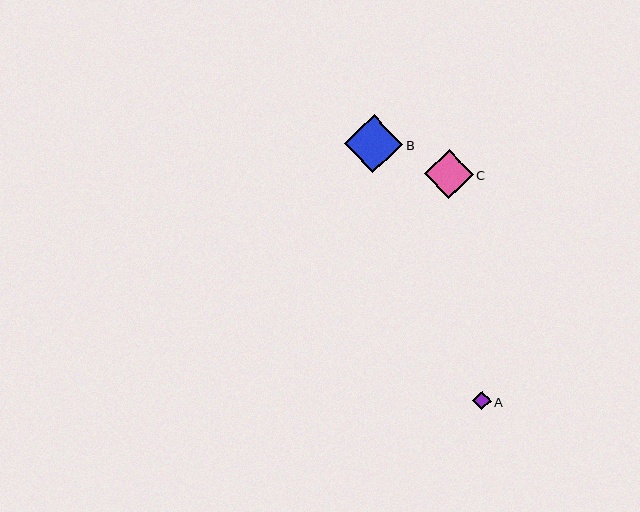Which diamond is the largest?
Diamond B is the largest with a size of approximately 58 pixels.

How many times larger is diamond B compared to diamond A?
Diamond B is approximately 3.1 times the size of diamond A.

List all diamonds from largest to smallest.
From largest to smallest: B, C, A.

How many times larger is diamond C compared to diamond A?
Diamond C is approximately 2.6 times the size of diamond A.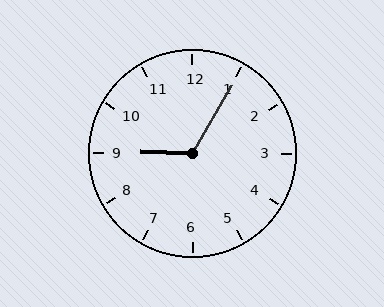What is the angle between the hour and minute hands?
Approximately 118 degrees.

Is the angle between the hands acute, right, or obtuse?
It is obtuse.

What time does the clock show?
9:05.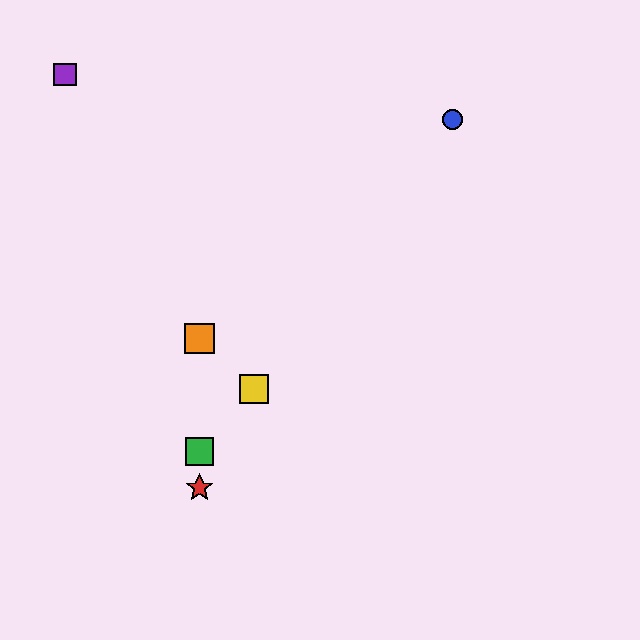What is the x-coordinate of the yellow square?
The yellow square is at x≈254.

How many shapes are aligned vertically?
3 shapes (the red star, the green square, the orange square) are aligned vertically.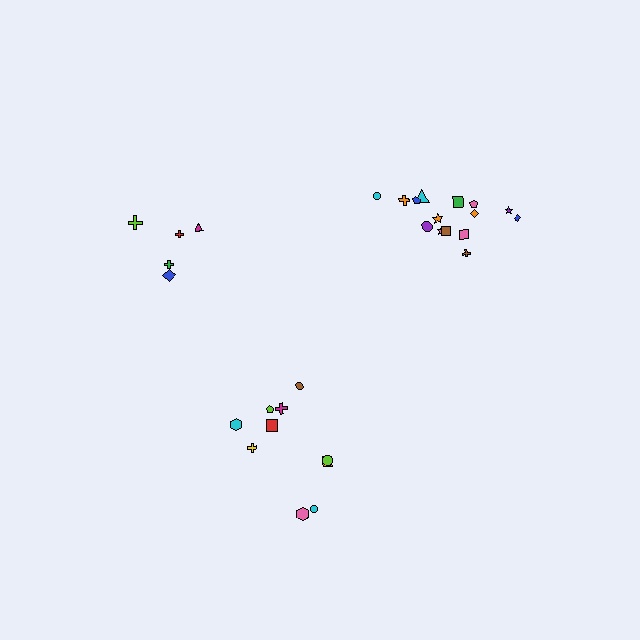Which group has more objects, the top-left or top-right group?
The top-right group.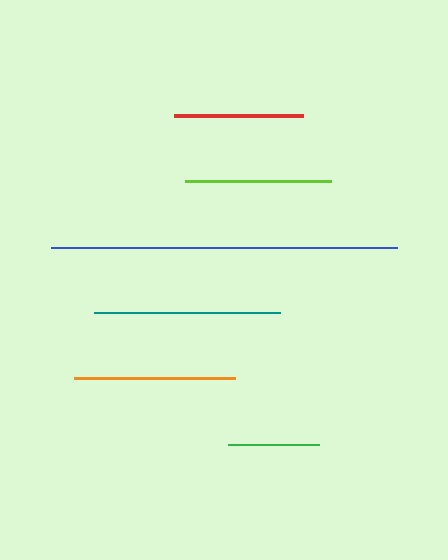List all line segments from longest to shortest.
From longest to shortest: blue, teal, orange, lime, red, green.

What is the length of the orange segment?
The orange segment is approximately 161 pixels long.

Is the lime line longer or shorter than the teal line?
The teal line is longer than the lime line.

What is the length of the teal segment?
The teal segment is approximately 186 pixels long.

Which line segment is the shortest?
The green line is the shortest at approximately 91 pixels.